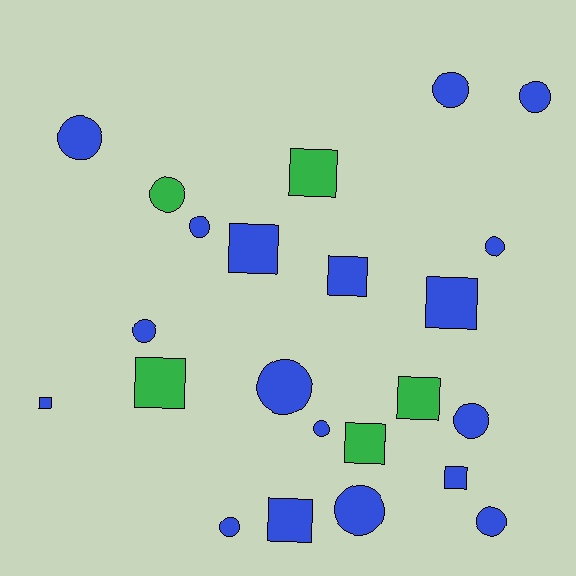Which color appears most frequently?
Blue, with 18 objects.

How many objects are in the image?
There are 23 objects.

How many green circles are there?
There is 1 green circle.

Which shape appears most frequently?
Circle, with 13 objects.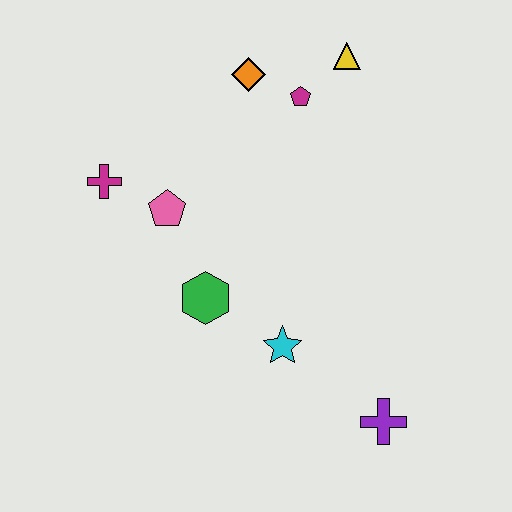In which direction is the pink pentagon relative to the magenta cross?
The pink pentagon is to the right of the magenta cross.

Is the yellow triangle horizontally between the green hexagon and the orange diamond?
No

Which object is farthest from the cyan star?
The yellow triangle is farthest from the cyan star.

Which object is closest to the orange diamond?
The magenta pentagon is closest to the orange diamond.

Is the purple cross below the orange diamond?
Yes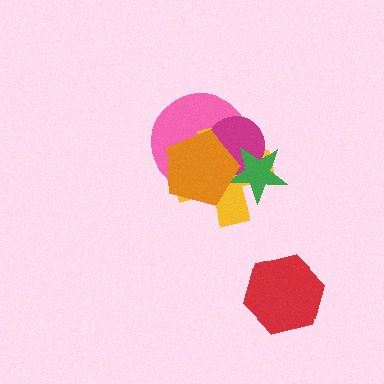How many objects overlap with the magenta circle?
4 objects overlap with the magenta circle.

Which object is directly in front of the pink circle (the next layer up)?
The yellow cross is directly in front of the pink circle.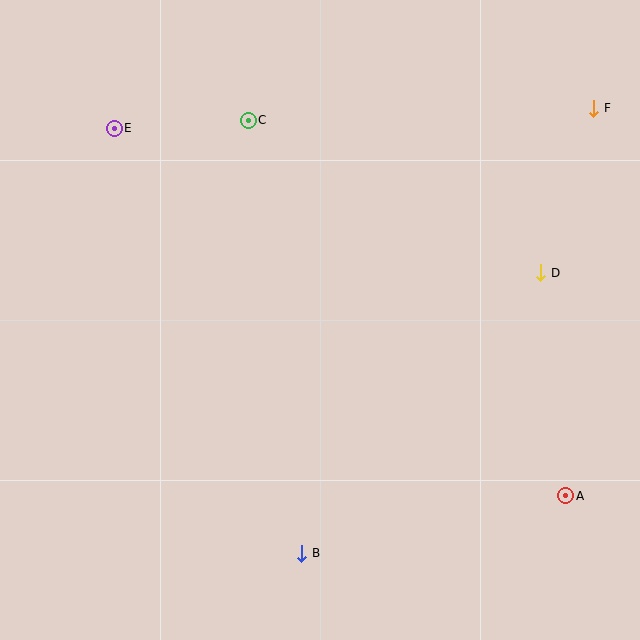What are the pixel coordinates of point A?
Point A is at (566, 496).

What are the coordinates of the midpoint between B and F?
The midpoint between B and F is at (448, 331).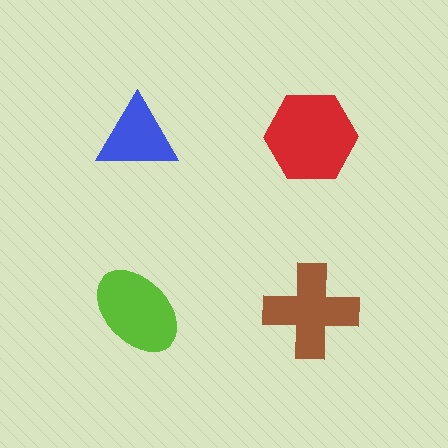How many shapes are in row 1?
2 shapes.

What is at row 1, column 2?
A red hexagon.